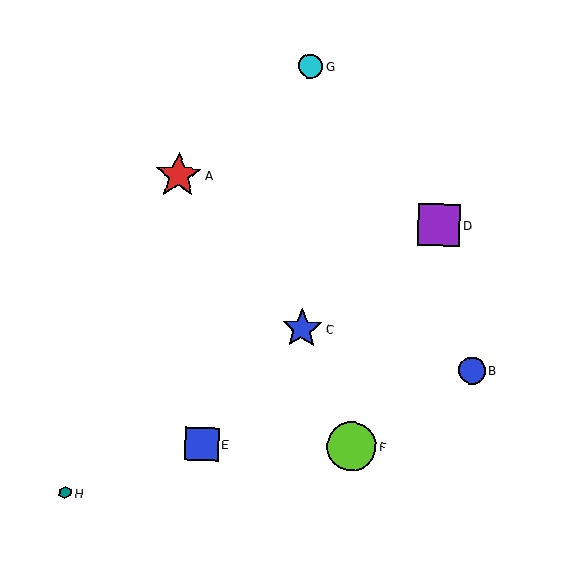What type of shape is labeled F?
Shape F is a lime circle.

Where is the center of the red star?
The center of the red star is at (178, 175).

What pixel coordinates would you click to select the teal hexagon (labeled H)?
Click at (65, 493) to select the teal hexagon H.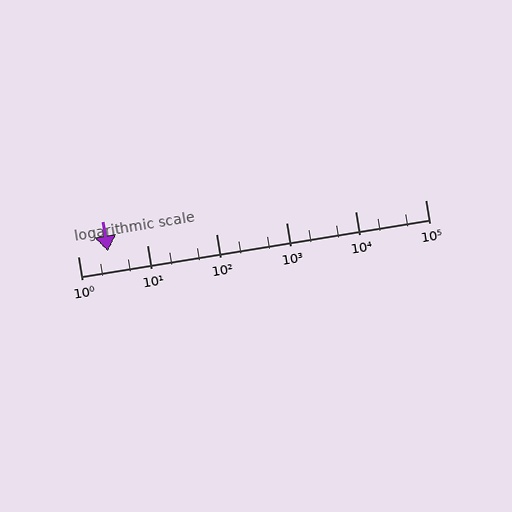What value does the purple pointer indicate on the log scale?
The pointer indicates approximately 2.7.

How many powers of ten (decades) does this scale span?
The scale spans 5 decades, from 1 to 100000.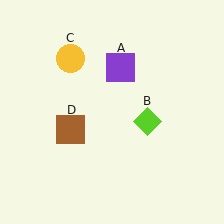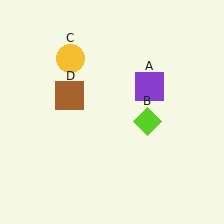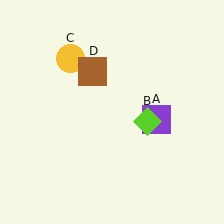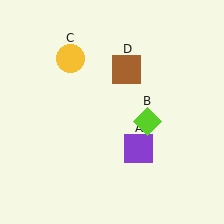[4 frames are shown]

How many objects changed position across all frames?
2 objects changed position: purple square (object A), brown square (object D).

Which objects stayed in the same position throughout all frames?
Lime diamond (object B) and yellow circle (object C) remained stationary.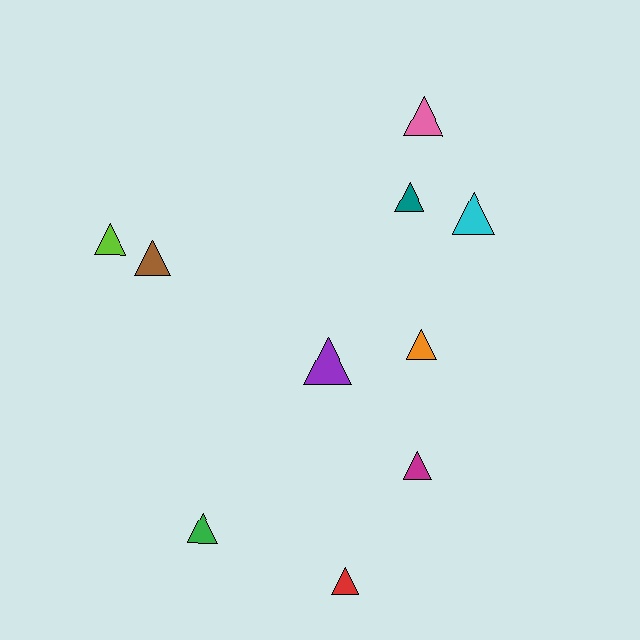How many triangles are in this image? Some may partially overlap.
There are 10 triangles.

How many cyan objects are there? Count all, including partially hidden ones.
There is 1 cyan object.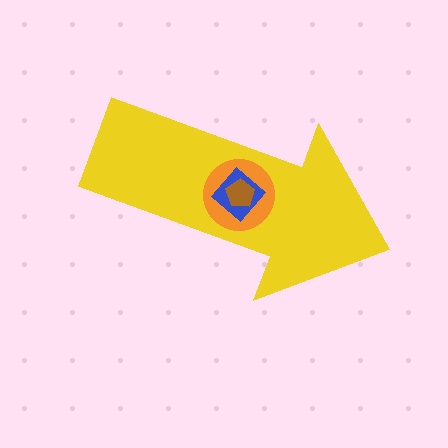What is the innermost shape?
The brown pentagon.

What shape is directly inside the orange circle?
The blue diamond.